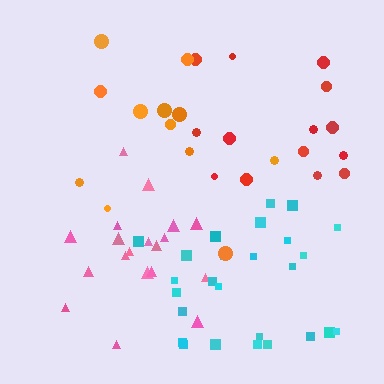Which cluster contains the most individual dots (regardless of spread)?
Cyan (26).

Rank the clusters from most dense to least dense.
cyan, pink, orange, red.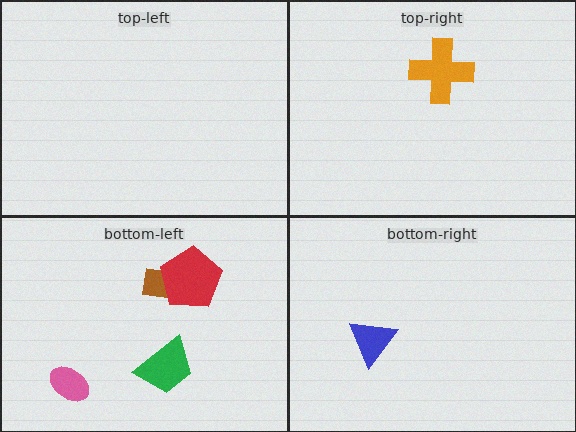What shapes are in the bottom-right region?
The blue triangle.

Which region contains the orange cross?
The top-right region.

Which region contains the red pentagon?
The bottom-left region.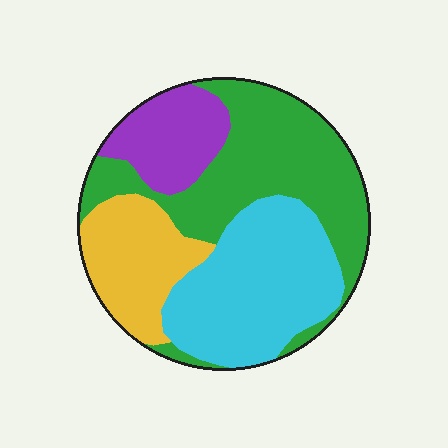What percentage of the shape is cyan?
Cyan covers around 30% of the shape.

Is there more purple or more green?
Green.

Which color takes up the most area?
Green, at roughly 35%.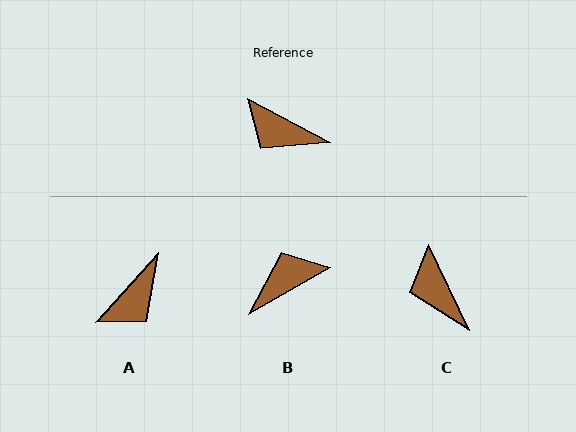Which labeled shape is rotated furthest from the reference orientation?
B, about 123 degrees away.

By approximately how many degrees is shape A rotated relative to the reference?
Approximately 75 degrees counter-clockwise.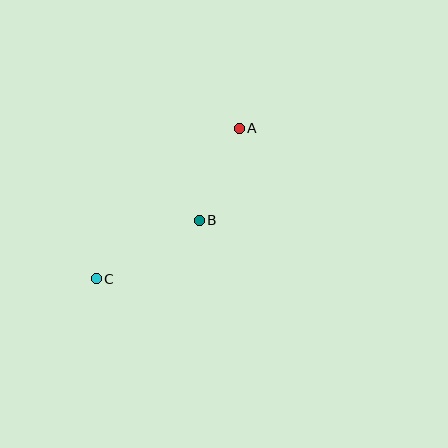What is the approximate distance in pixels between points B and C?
The distance between B and C is approximately 119 pixels.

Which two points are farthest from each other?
Points A and C are farthest from each other.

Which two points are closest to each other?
Points A and B are closest to each other.